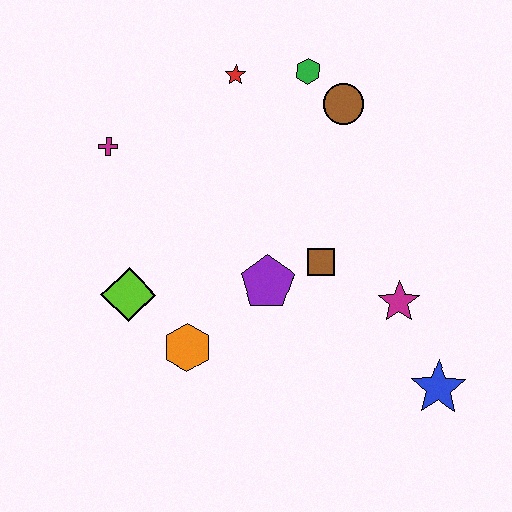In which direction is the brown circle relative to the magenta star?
The brown circle is above the magenta star.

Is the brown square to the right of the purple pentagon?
Yes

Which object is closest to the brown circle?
The green hexagon is closest to the brown circle.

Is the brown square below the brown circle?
Yes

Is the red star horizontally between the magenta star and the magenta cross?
Yes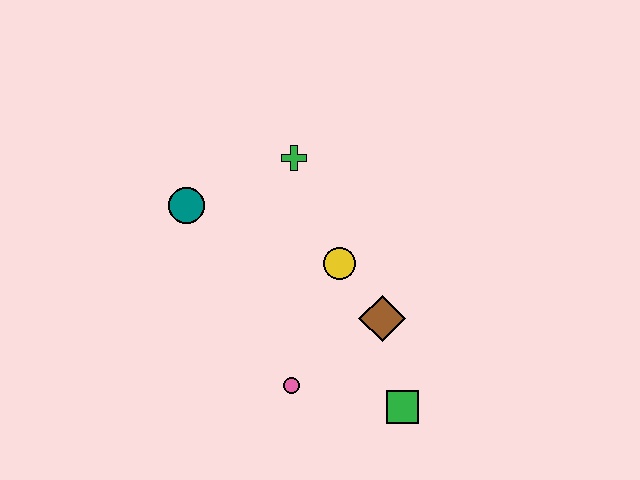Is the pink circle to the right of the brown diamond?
No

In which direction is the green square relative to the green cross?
The green square is below the green cross.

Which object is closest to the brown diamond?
The yellow circle is closest to the brown diamond.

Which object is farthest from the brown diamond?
The teal circle is farthest from the brown diamond.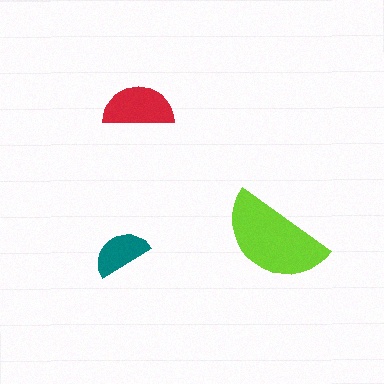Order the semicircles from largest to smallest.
the lime one, the red one, the teal one.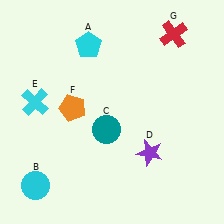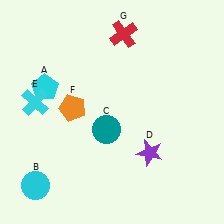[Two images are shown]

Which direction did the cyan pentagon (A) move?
The cyan pentagon (A) moved left.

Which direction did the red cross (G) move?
The red cross (G) moved left.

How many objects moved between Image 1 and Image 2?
2 objects moved between the two images.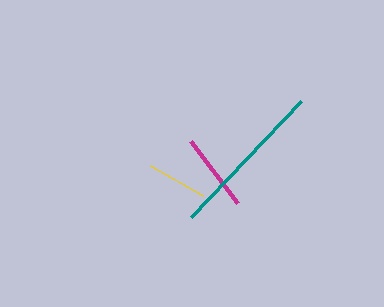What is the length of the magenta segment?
The magenta segment is approximately 78 pixels long.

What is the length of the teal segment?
The teal segment is approximately 161 pixels long.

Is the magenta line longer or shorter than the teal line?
The teal line is longer than the magenta line.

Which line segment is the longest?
The teal line is the longest at approximately 161 pixels.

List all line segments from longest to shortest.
From longest to shortest: teal, magenta, yellow.